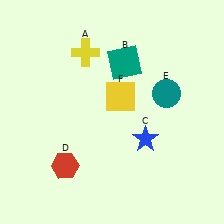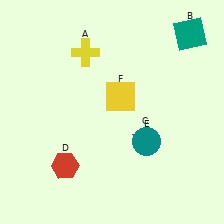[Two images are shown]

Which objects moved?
The objects that moved are: the teal square (B), the teal circle (E).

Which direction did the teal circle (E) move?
The teal circle (E) moved down.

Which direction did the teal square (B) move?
The teal square (B) moved right.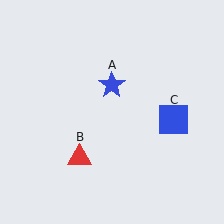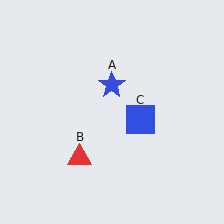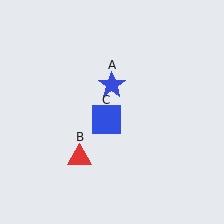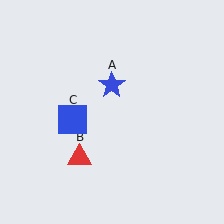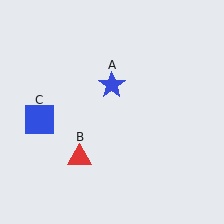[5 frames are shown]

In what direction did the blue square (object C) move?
The blue square (object C) moved left.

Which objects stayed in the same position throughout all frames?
Blue star (object A) and red triangle (object B) remained stationary.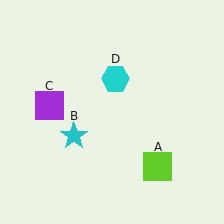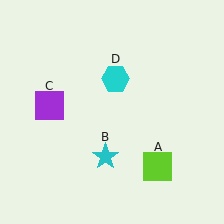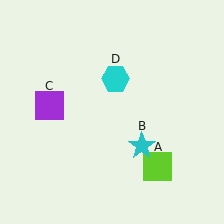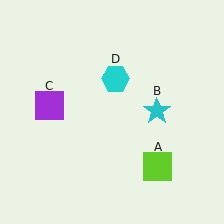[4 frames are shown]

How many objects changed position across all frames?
1 object changed position: cyan star (object B).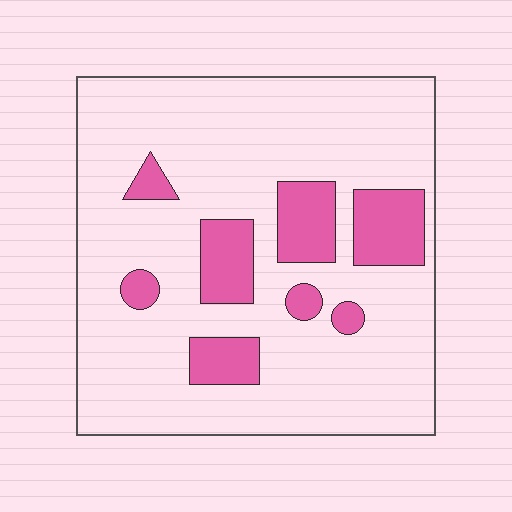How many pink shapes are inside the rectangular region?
8.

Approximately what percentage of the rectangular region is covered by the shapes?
Approximately 20%.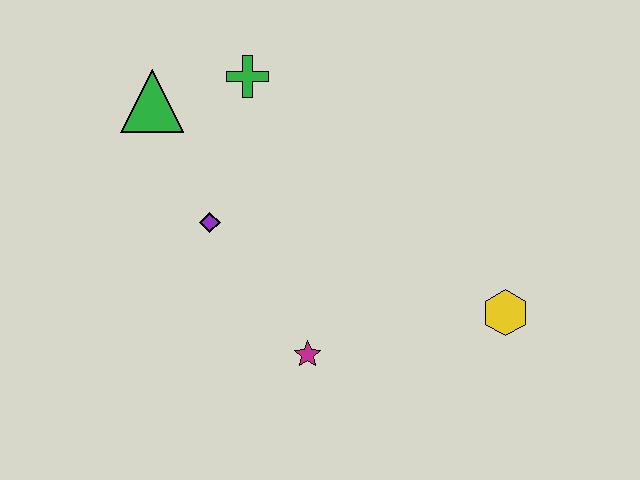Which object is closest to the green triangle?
The green cross is closest to the green triangle.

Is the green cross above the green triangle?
Yes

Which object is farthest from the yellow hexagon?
The green triangle is farthest from the yellow hexagon.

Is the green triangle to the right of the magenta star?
No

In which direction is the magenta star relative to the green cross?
The magenta star is below the green cross.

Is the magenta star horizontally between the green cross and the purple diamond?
No